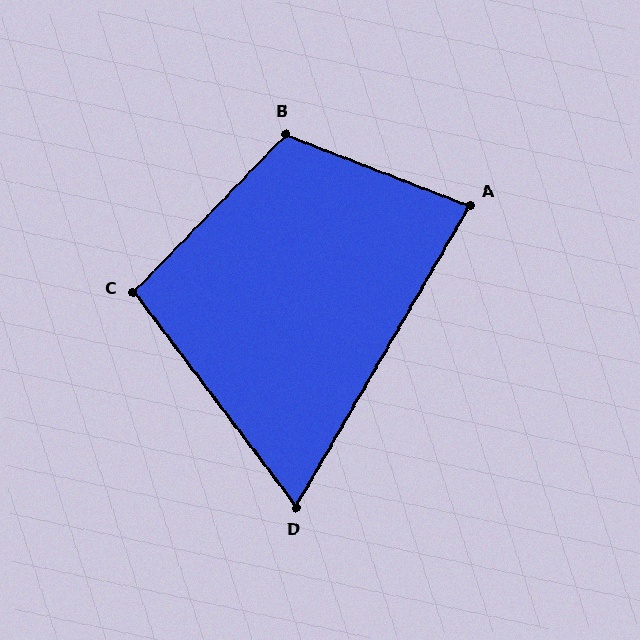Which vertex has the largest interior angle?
B, at approximately 113 degrees.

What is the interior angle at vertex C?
Approximately 99 degrees (obtuse).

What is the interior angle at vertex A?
Approximately 81 degrees (acute).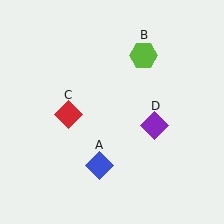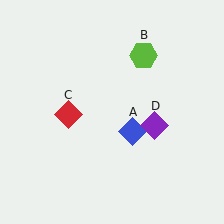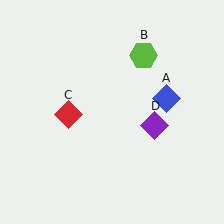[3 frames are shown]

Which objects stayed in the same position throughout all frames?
Lime hexagon (object B) and red diamond (object C) and purple diamond (object D) remained stationary.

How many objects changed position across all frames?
1 object changed position: blue diamond (object A).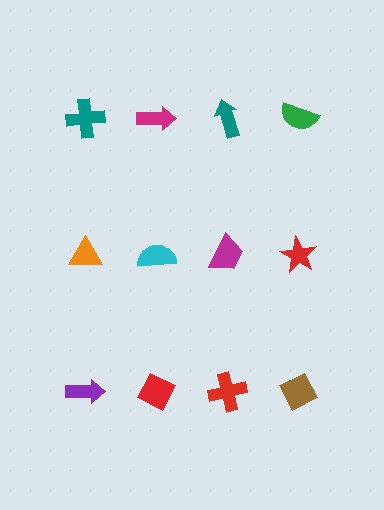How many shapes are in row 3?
4 shapes.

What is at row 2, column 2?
A cyan semicircle.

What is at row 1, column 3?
A teal arrow.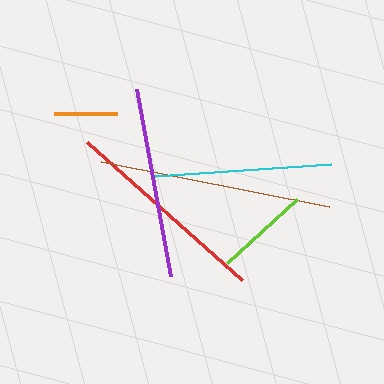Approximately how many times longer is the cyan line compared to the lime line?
The cyan line is approximately 1.9 times the length of the lime line.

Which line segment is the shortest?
The orange line is the shortest at approximately 63 pixels.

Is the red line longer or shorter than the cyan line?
The red line is longer than the cyan line.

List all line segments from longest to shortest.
From longest to shortest: brown, red, purple, cyan, lime, orange.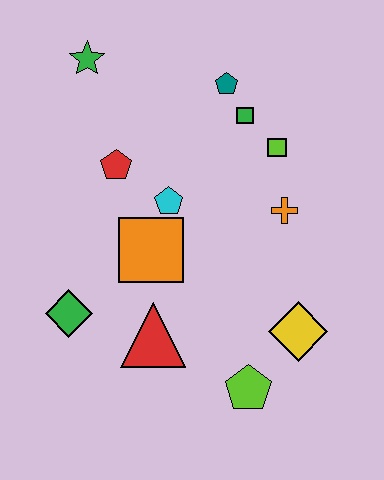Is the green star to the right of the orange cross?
No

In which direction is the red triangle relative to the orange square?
The red triangle is below the orange square.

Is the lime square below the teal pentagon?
Yes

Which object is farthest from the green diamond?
The teal pentagon is farthest from the green diamond.